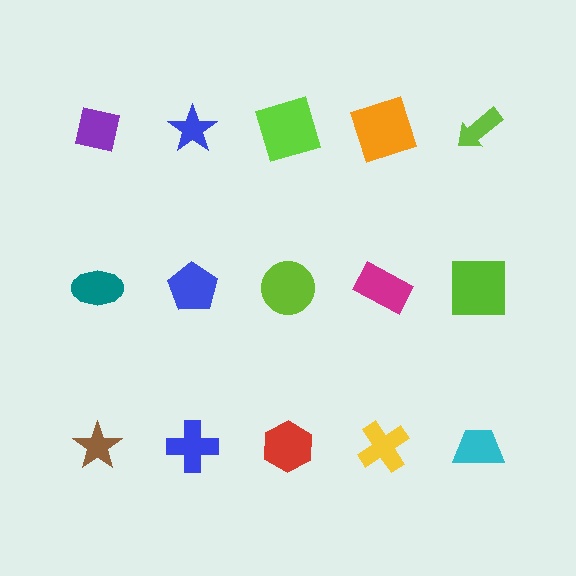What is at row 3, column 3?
A red hexagon.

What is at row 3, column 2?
A blue cross.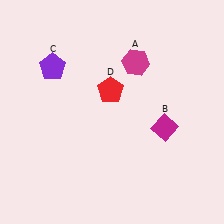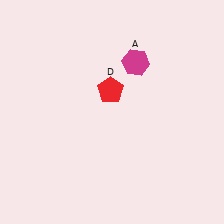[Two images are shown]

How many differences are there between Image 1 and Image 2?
There are 2 differences between the two images.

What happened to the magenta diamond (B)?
The magenta diamond (B) was removed in Image 2. It was in the bottom-right area of Image 1.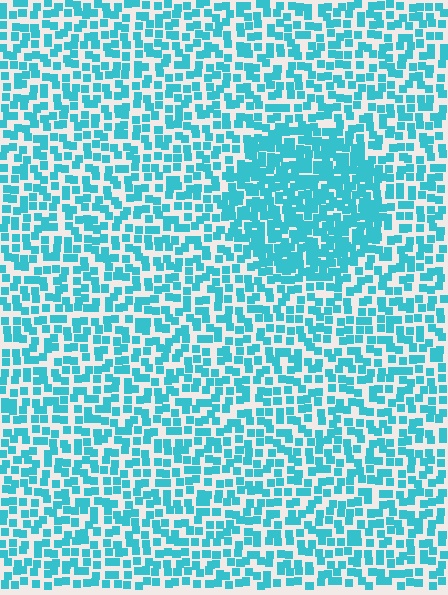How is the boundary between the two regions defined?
The boundary is defined by a change in element density (approximately 1.8x ratio). All elements are the same color, size, and shape.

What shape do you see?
I see a circle.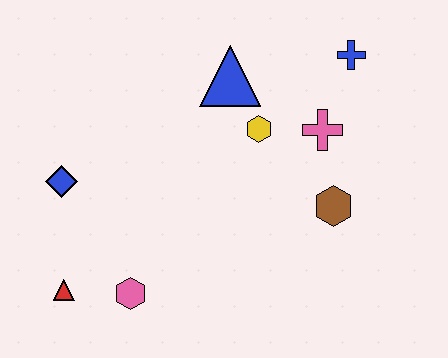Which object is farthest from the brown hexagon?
The red triangle is farthest from the brown hexagon.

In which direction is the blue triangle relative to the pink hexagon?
The blue triangle is above the pink hexagon.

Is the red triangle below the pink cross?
Yes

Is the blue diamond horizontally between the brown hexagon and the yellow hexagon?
No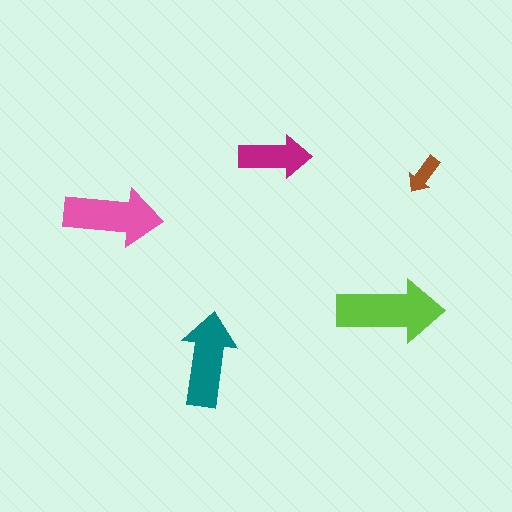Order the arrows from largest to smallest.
the lime one, the pink one, the teal one, the magenta one, the brown one.